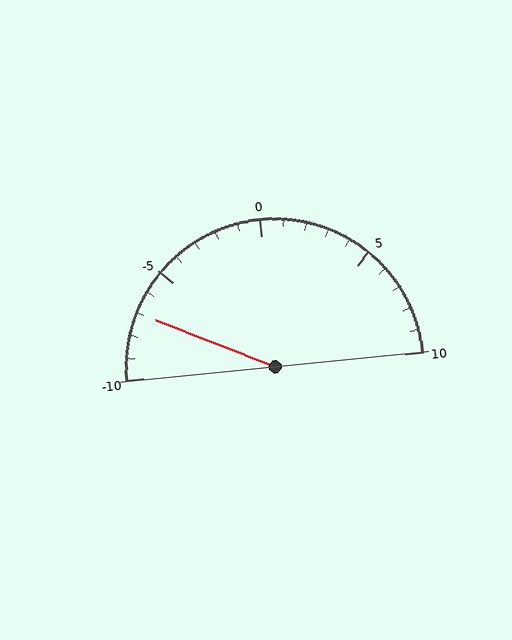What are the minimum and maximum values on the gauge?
The gauge ranges from -10 to 10.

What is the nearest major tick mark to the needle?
The nearest major tick mark is -5.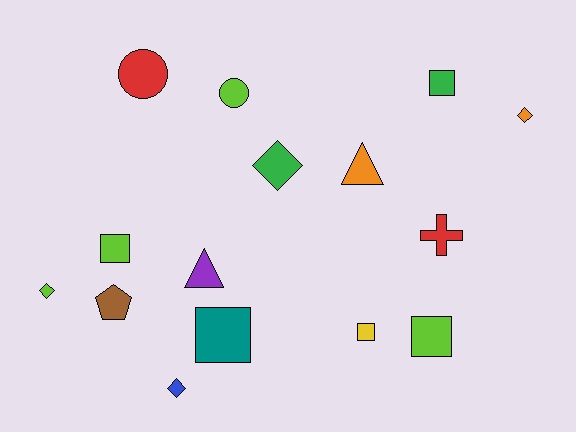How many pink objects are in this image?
There are no pink objects.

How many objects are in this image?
There are 15 objects.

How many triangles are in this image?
There are 2 triangles.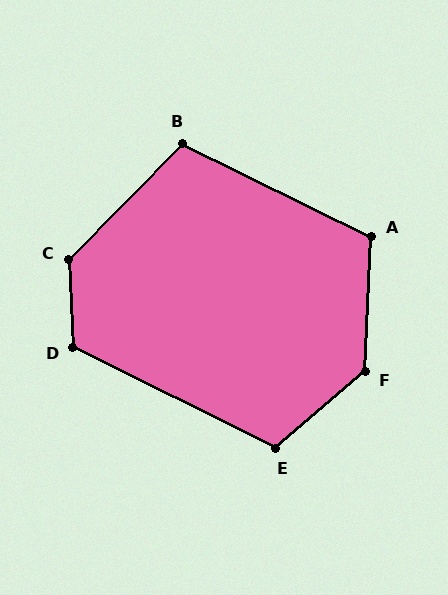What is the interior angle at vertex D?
Approximately 119 degrees (obtuse).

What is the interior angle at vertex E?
Approximately 113 degrees (obtuse).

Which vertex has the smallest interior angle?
B, at approximately 108 degrees.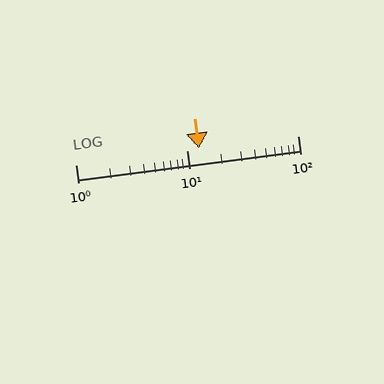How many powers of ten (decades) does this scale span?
The scale spans 2 decades, from 1 to 100.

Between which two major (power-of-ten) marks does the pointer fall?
The pointer is between 10 and 100.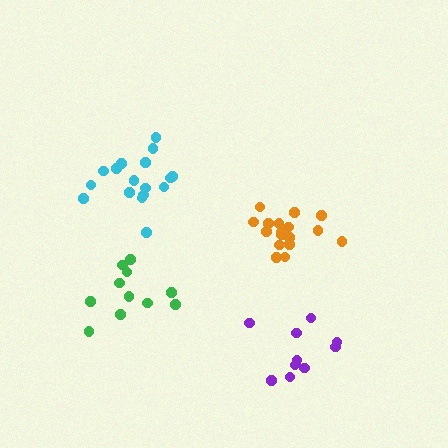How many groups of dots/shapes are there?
There are 4 groups.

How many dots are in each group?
Group 1: 17 dots, Group 2: 11 dots, Group 3: 11 dots, Group 4: 17 dots (56 total).